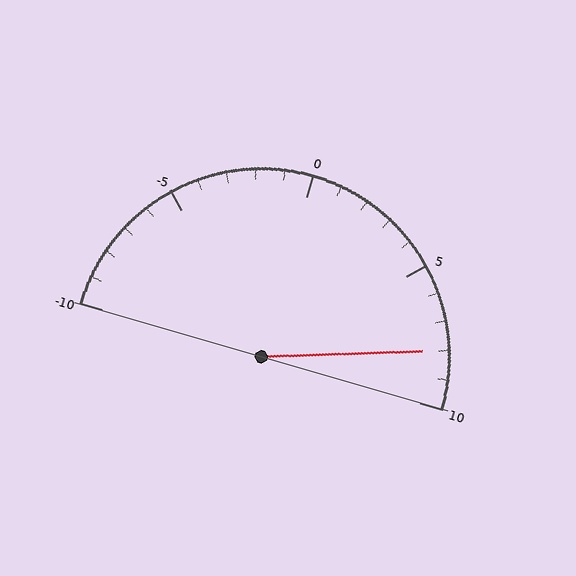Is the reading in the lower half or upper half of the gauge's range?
The reading is in the upper half of the range (-10 to 10).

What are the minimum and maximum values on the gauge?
The gauge ranges from -10 to 10.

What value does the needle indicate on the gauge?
The needle indicates approximately 8.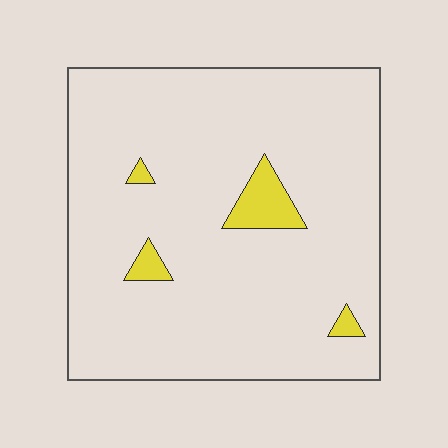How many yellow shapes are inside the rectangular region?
4.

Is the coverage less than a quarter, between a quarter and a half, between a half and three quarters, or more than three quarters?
Less than a quarter.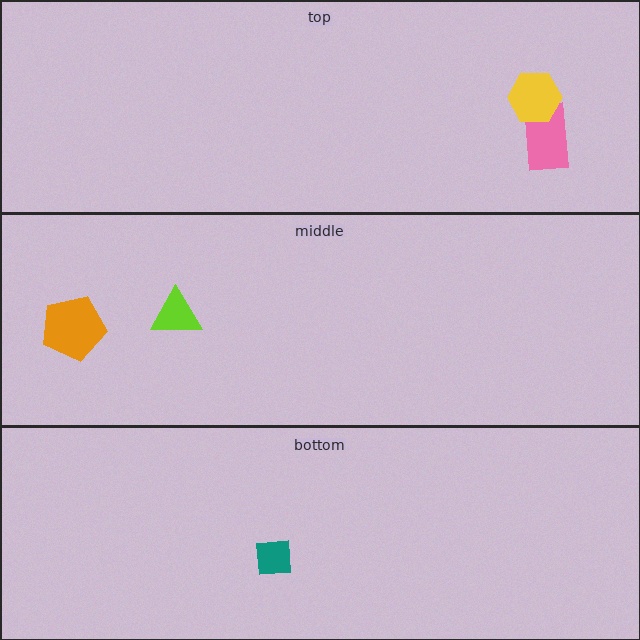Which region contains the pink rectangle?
The top region.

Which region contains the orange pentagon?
The middle region.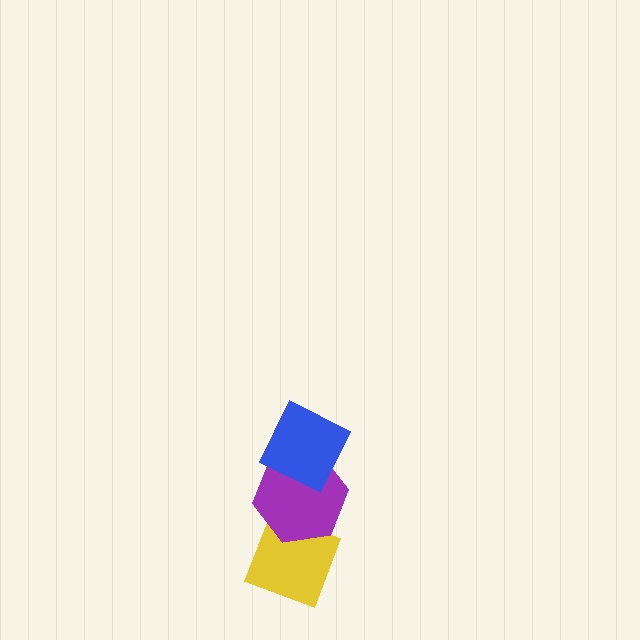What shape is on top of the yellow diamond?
The purple hexagon is on top of the yellow diamond.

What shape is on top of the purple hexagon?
The blue diamond is on top of the purple hexagon.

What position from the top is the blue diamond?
The blue diamond is 1st from the top.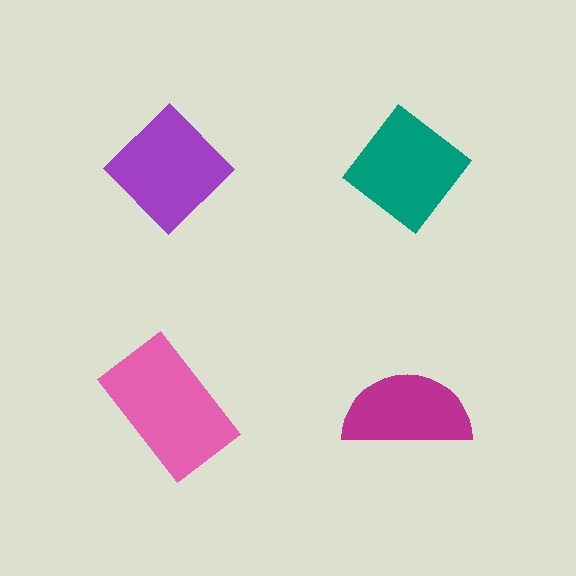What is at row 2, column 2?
A magenta semicircle.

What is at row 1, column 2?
A teal diamond.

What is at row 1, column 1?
A purple diamond.